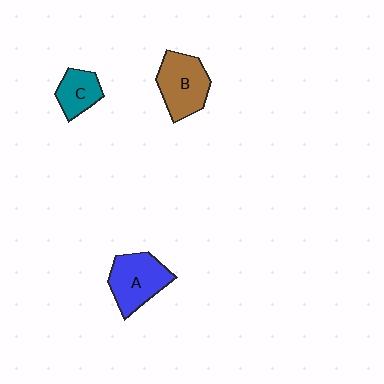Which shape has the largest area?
Shape A (blue).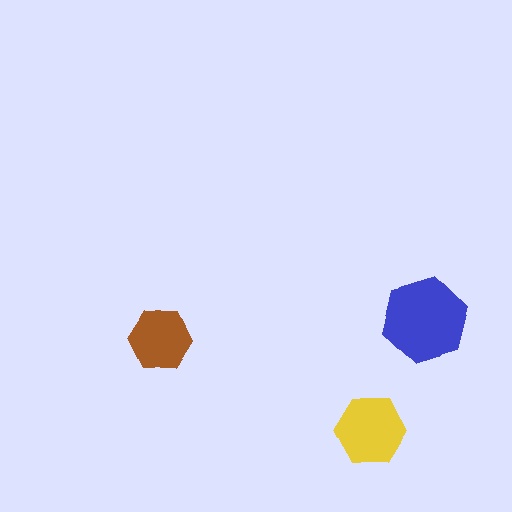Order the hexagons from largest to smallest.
the blue one, the yellow one, the brown one.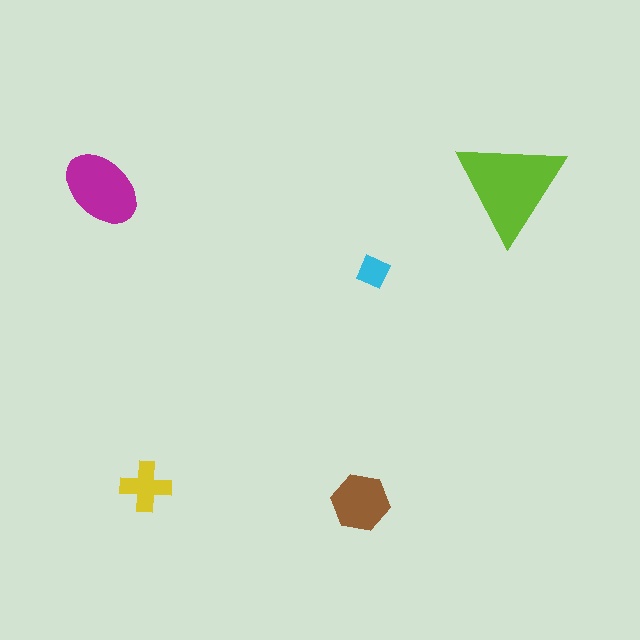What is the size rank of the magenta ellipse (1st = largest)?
2nd.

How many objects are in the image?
There are 5 objects in the image.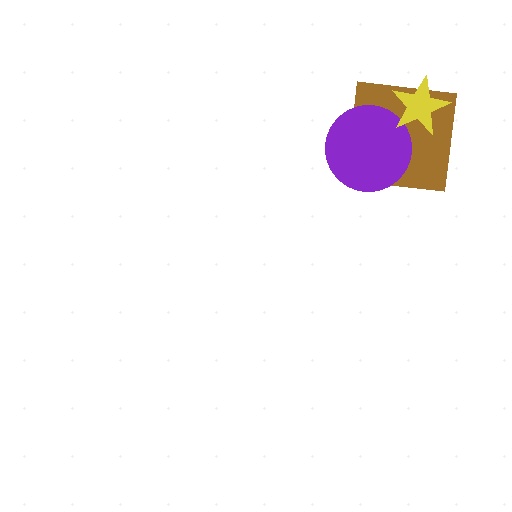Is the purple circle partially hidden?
No, no other shape covers it.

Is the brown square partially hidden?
Yes, it is partially covered by another shape.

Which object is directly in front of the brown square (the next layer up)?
The purple circle is directly in front of the brown square.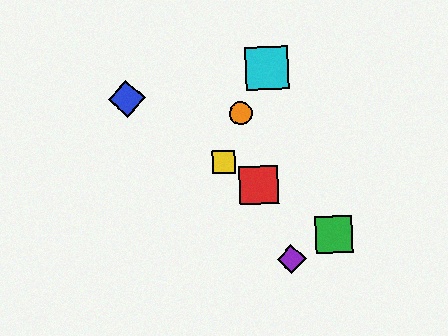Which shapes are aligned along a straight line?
The red square, the blue diamond, the green square, the yellow square are aligned along a straight line.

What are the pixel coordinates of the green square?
The green square is at (334, 234).